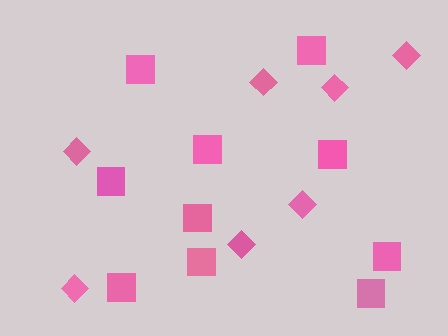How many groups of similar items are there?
There are 2 groups: one group of diamonds (7) and one group of squares (10).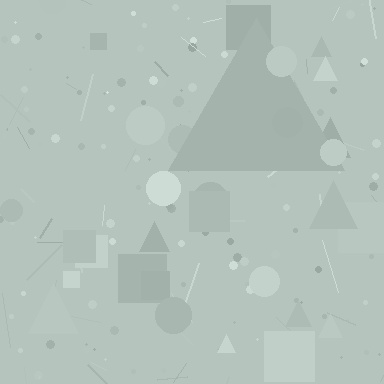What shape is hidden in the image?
A triangle is hidden in the image.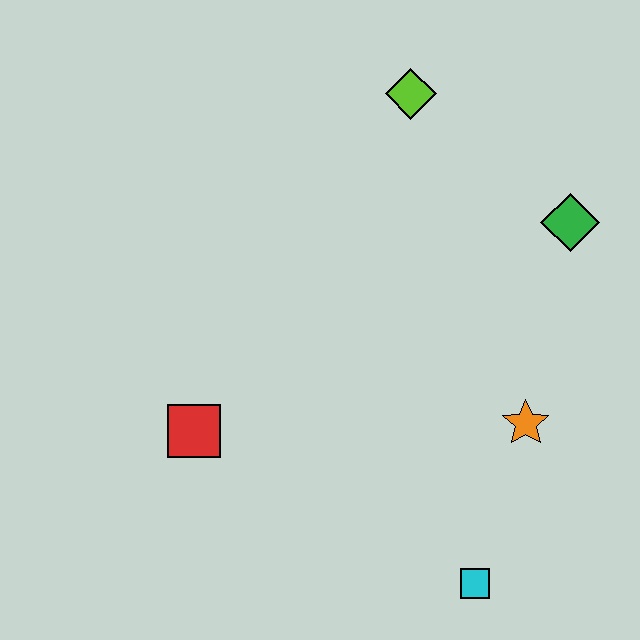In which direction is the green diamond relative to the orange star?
The green diamond is above the orange star.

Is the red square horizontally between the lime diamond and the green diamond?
No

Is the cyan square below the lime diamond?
Yes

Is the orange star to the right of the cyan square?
Yes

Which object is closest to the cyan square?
The orange star is closest to the cyan square.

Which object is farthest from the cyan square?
The lime diamond is farthest from the cyan square.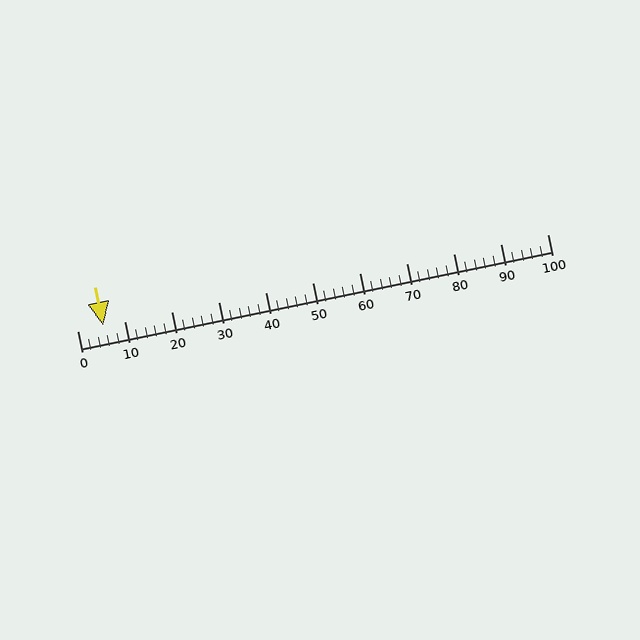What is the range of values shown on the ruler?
The ruler shows values from 0 to 100.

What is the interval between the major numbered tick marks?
The major tick marks are spaced 10 units apart.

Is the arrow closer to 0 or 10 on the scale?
The arrow is closer to 10.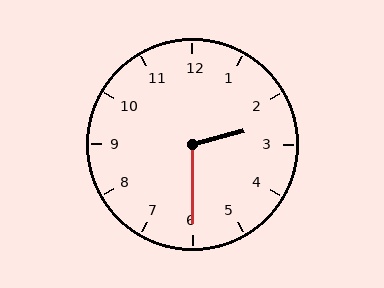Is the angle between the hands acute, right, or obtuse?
It is obtuse.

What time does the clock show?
2:30.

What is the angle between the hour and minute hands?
Approximately 105 degrees.